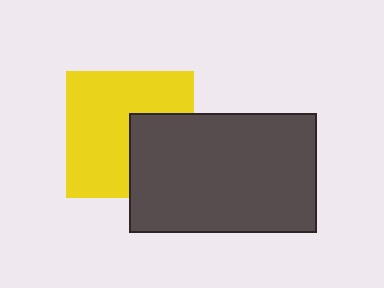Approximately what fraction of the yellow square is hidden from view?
Roughly 33% of the yellow square is hidden behind the dark gray rectangle.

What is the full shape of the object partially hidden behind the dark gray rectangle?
The partially hidden object is a yellow square.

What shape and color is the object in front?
The object in front is a dark gray rectangle.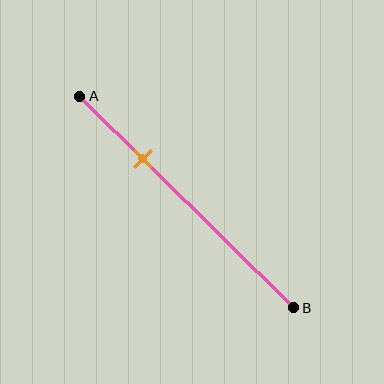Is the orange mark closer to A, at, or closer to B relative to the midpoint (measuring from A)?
The orange mark is closer to point A than the midpoint of segment AB.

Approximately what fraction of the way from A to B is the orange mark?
The orange mark is approximately 30% of the way from A to B.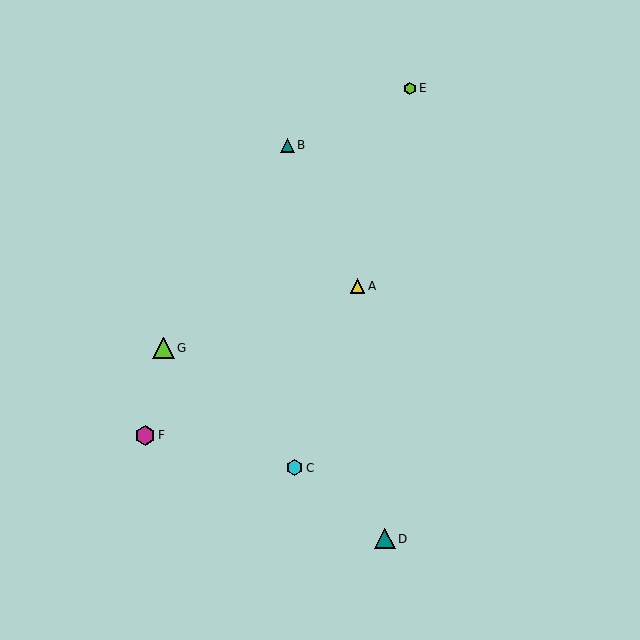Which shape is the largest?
The lime triangle (labeled G) is the largest.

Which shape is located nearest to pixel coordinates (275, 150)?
The teal triangle (labeled B) at (287, 145) is nearest to that location.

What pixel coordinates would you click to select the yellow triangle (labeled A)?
Click at (357, 286) to select the yellow triangle A.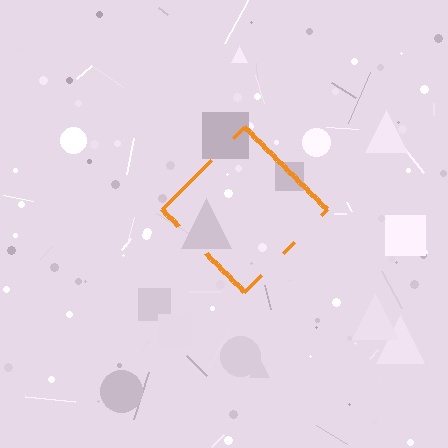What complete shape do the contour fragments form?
The contour fragments form a diamond.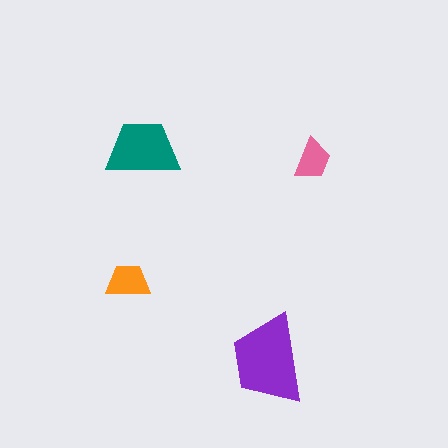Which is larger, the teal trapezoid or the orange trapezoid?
The teal one.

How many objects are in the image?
There are 4 objects in the image.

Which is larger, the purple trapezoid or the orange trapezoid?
The purple one.